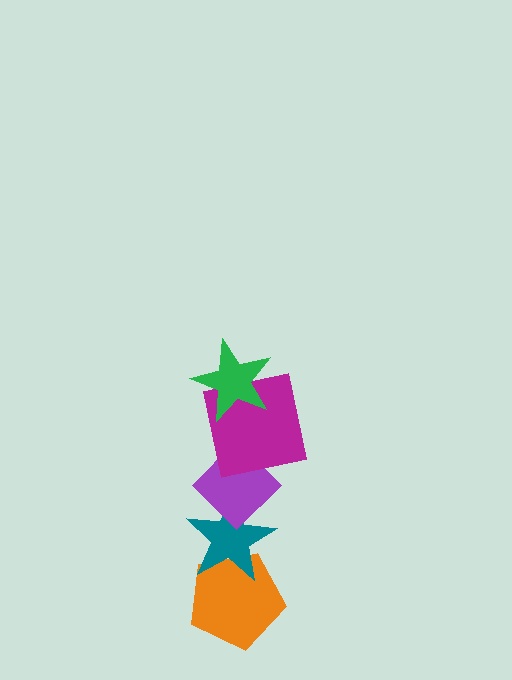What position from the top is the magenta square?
The magenta square is 2nd from the top.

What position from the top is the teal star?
The teal star is 4th from the top.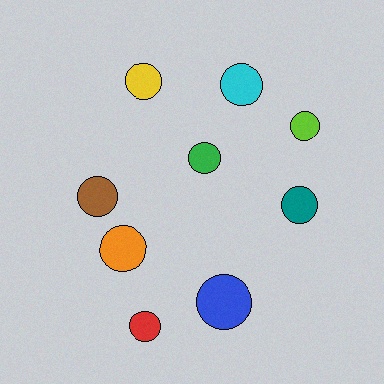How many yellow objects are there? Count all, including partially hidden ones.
There is 1 yellow object.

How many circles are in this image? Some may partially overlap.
There are 9 circles.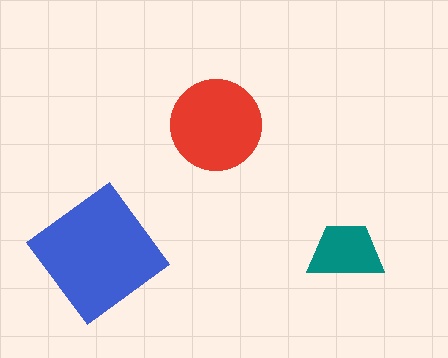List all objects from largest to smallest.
The blue diamond, the red circle, the teal trapezoid.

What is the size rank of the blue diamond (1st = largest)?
1st.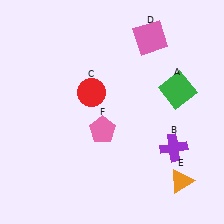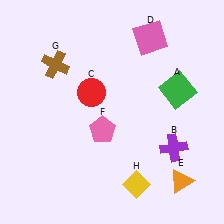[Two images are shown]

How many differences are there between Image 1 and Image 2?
There are 2 differences between the two images.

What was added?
A brown cross (G), a yellow diamond (H) were added in Image 2.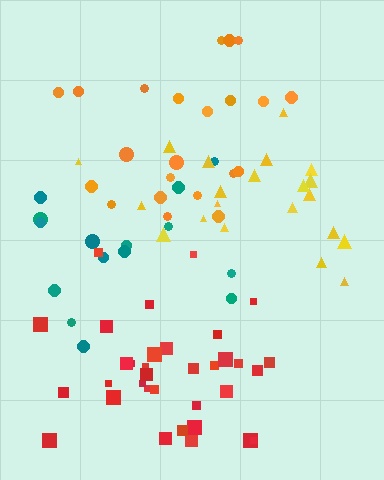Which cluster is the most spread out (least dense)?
Teal.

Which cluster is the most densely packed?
Red.